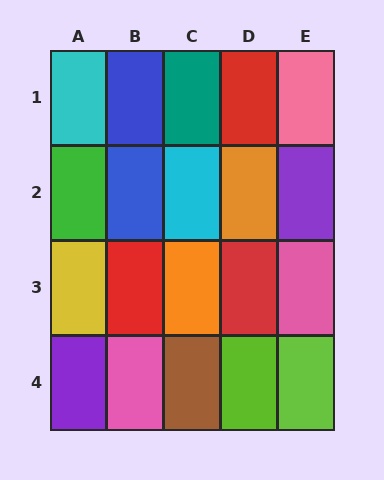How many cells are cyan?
2 cells are cyan.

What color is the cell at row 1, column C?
Teal.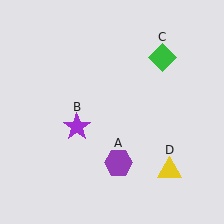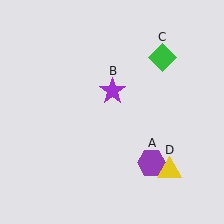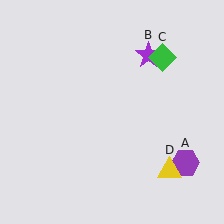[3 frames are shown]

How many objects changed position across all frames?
2 objects changed position: purple hexagon (object A), purple star (object B).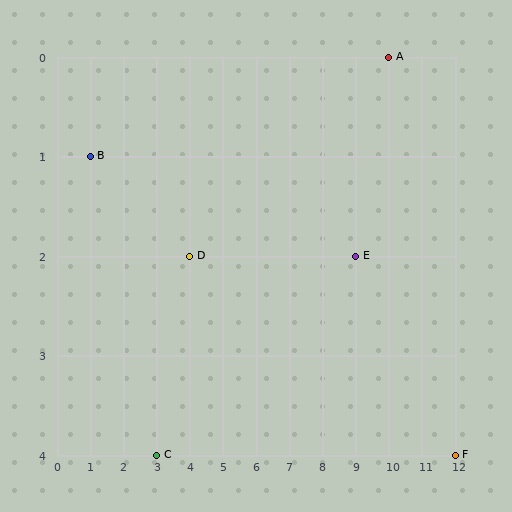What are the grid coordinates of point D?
Point D is at grid coordinates (4, 2).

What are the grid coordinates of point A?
Point A is at grid coordinates (10, 0).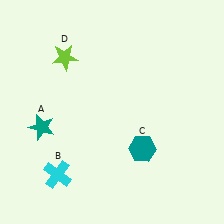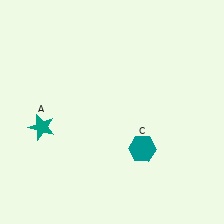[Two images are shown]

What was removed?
The lime star (D), the cyan cross (B) were removed in Image 2.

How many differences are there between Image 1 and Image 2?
There are 2 differences between the two images.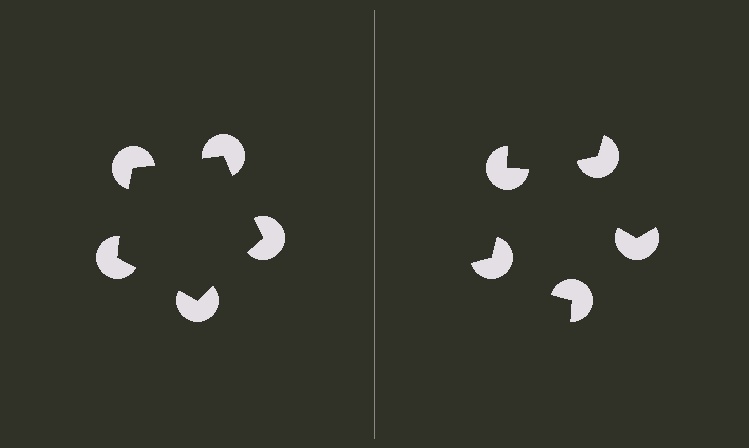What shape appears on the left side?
An illusory pentagon.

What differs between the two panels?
The pac-man discs are positioned identically on both sides; only the wedge orientations differ. On the left they align to a pentagon; on the right they are misaligned.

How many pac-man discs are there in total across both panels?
10 — 5 on each side.